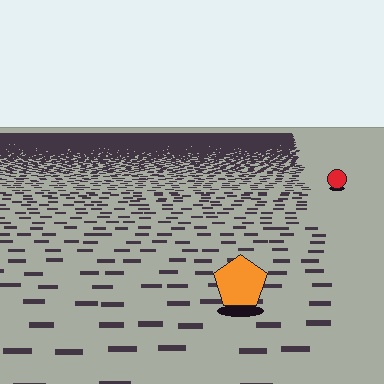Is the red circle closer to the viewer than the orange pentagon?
No. The orange pentagon is closer — you can tell from the texture gradient: the ground texture is coarser near it.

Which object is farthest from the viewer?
The red circle is farthest from the viewer. It appears smaller and the ground texture around it is denser.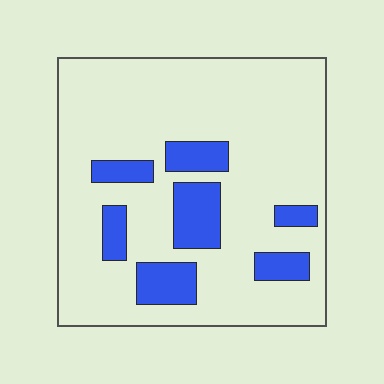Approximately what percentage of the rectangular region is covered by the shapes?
Approximately 20%.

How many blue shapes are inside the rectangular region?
7.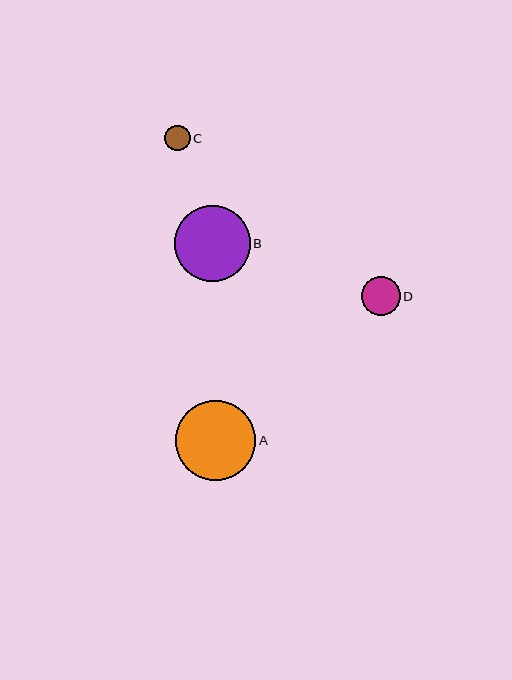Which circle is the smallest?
Circle C is the smallest with a size of approximately 26 pixels.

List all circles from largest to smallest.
From largest to smallest: A, B, D, C.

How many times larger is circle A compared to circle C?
Circle A is approximately 3.1 times the size of circle C.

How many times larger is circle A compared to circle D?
Circle A is approximately 2.1 times the size of circle D.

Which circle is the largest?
Circle A is the largest with a size of approximately 80 pixels.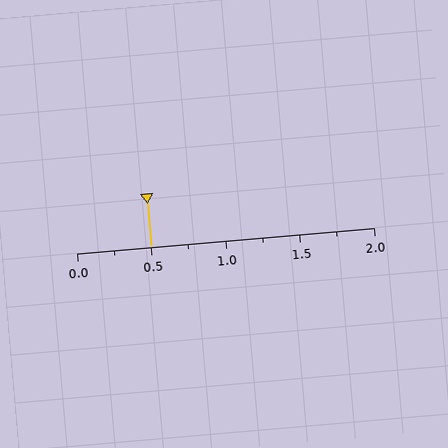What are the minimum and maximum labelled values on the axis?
The axis runs from 0.0 to 2.0.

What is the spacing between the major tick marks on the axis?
The major ticks are spaced 0.5 apart.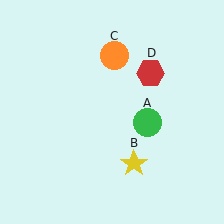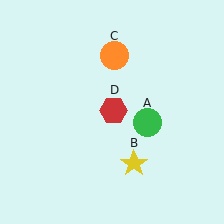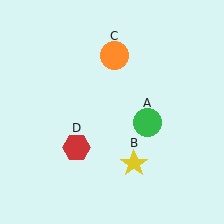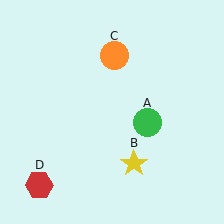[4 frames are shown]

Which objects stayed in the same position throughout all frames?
Green circle (object A) and yellow star (object B) and orange circle (object C) remained stationary.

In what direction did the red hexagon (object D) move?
The red hexagon (object D) moved down and to the left.